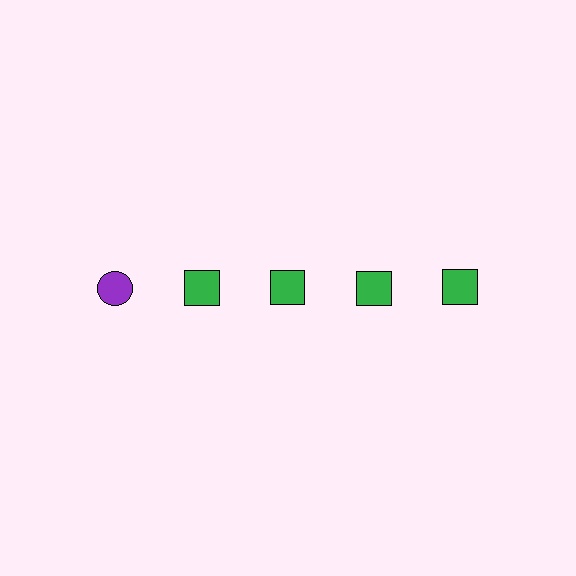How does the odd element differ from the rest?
It differs in both color (purple instead of green) and shape (circle instead of square).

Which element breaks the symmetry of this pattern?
The purple circle in the top row, leftmost column breaks the symmetry. All other shapes are green squares.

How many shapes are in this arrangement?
There are 5 shapes arranged in a grid pattern.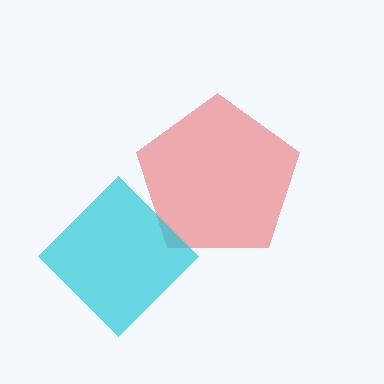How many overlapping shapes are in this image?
There are 2 overlapping shapes in the image.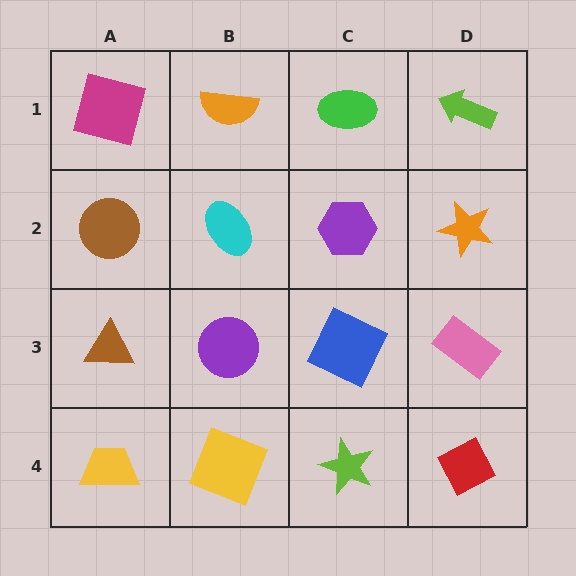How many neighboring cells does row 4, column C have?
3.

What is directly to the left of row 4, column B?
A yellow trapezoid.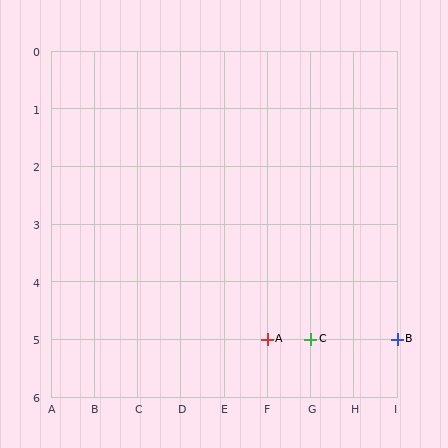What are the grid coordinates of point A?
Point A is at grid coordinates (F, 5).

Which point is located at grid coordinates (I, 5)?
Point B is at (I, 5).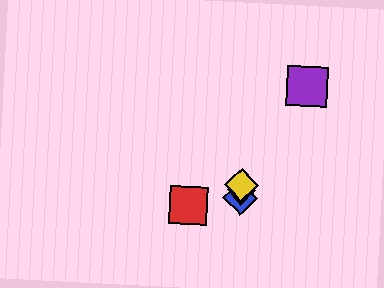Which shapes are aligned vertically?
The blue diamond, the green diamond, the yellow diamond are aligned vertically.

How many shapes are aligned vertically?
3 shapes (the blue diamond, the green diamond, the yellow diamond) are aligned vertically.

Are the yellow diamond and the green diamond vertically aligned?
Yes, both are at x≈241.